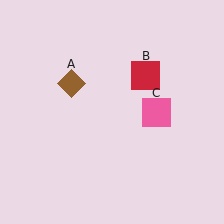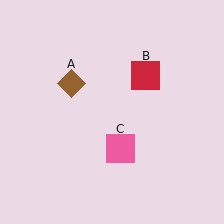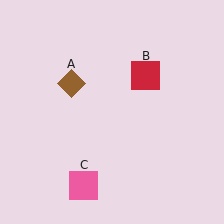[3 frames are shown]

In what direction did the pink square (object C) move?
The pink square (object C) moved down and to the left.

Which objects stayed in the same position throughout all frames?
Brown diamond (object A) and red square (object B) remained stationary.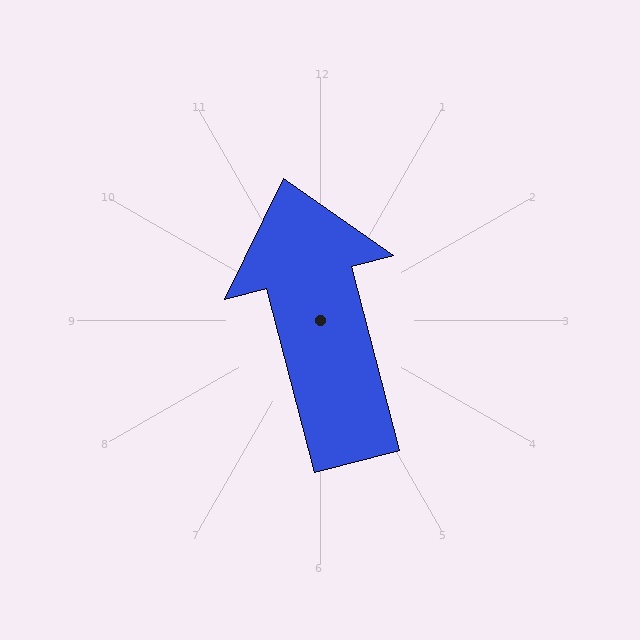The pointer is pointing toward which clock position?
Roughly 12 o'clock.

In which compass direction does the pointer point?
North.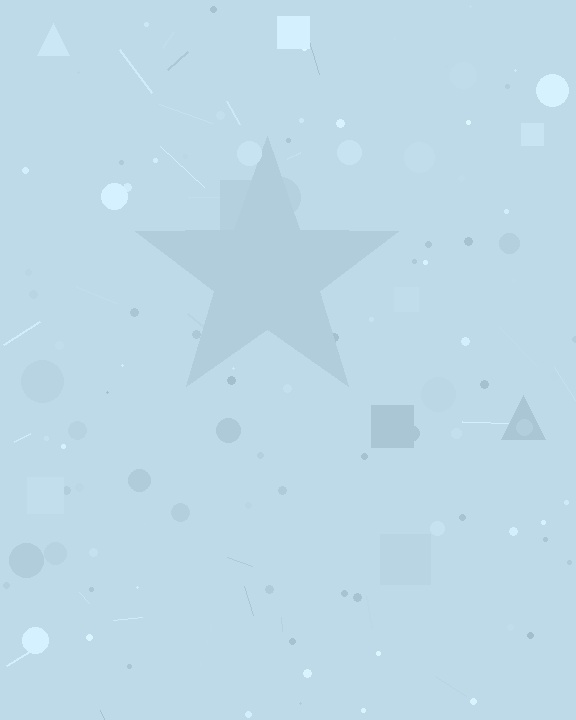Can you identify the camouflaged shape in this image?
The camouflaged shape is a star.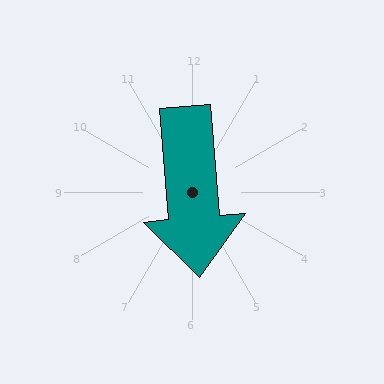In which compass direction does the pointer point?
South.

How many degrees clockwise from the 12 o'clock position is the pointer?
Approximately 175 degrees.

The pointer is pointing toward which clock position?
Roughly 6 o'clock.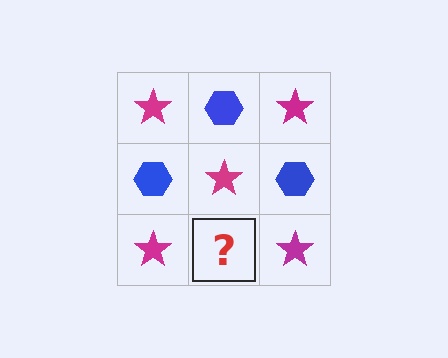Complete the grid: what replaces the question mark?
The question mark should be replaced with a blue hexagon.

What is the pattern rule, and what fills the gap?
The rule is that it alternates magenta star and blue hexagon in a checkerboard pattern. The gap should be filled with a blue hexagon.